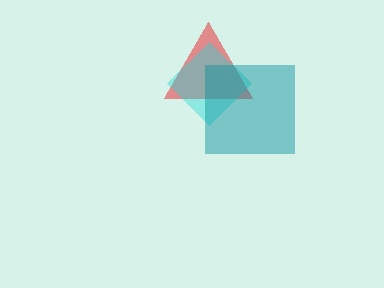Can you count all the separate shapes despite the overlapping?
Yes, there are 3 separate shapes.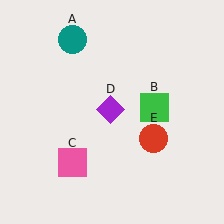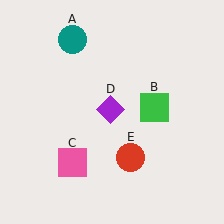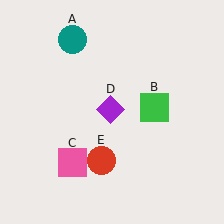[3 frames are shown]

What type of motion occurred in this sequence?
The red circle (object E) rotated clockwise around the center of the scene.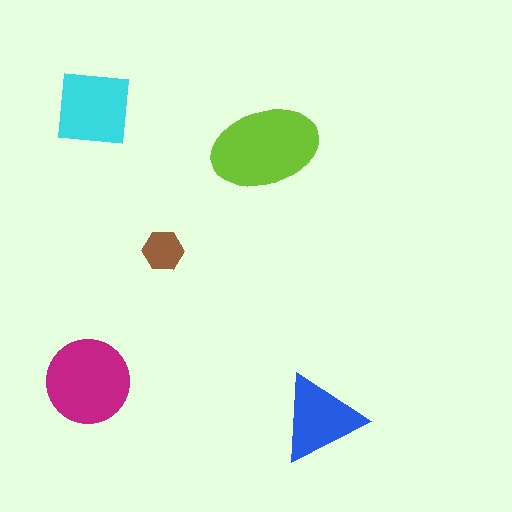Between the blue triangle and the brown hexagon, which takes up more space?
The blue triangle.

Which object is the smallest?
The brown hexagon.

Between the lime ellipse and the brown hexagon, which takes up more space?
The lime ellipse.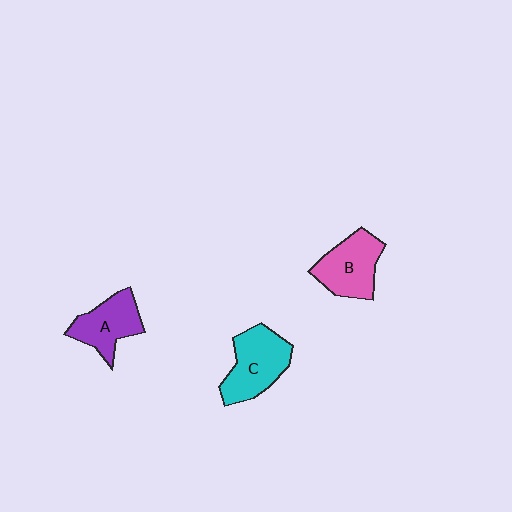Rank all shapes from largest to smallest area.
From largest to smallest: C (cyan), B (pink), A (purple).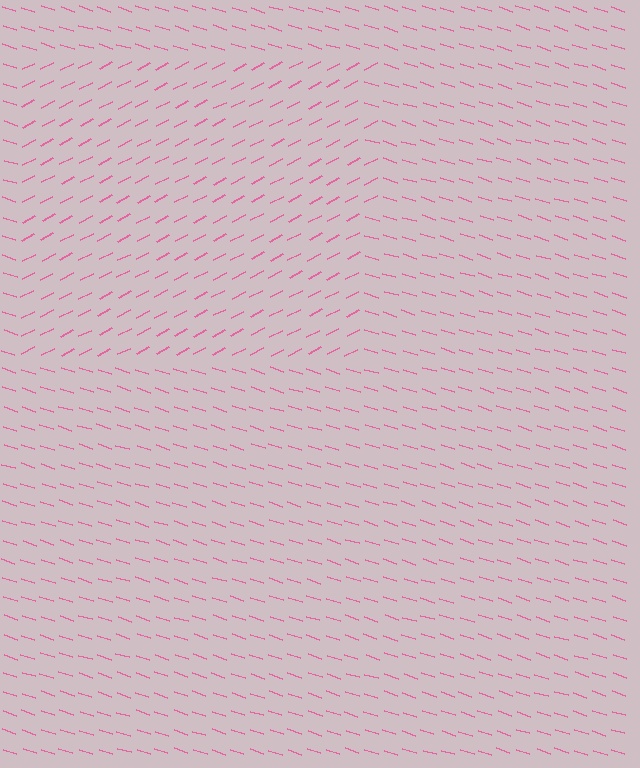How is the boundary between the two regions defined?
The boundary is defined purely by a change in line orientation (approximately 45 degrees difference). All lines are the same color and thickness.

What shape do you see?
I see a rectangle.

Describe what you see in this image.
The image is filled with small pink line segments. A rectangle region in the image has lines oriented differently from the surrounding lines, creating a visible texture boundary.